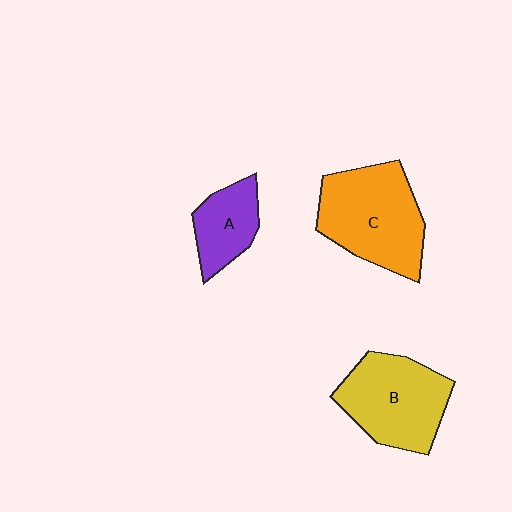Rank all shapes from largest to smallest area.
From largest to smallest: C (orange), B (yellow), A (purple).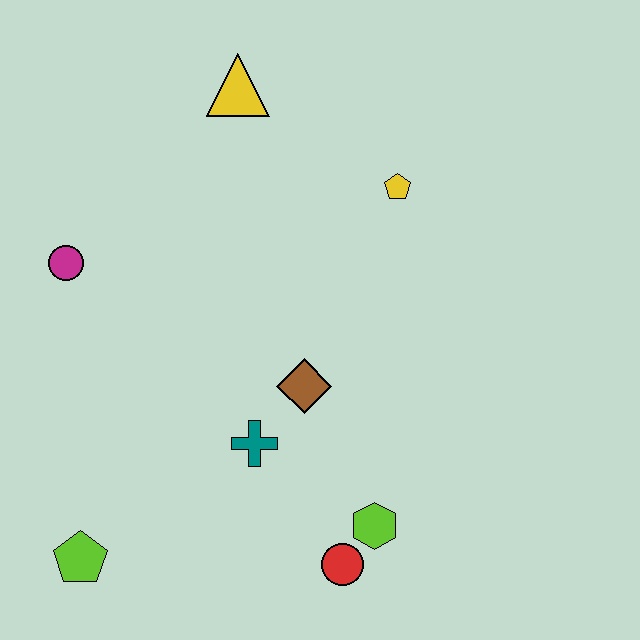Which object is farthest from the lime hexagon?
The yellow triangle is farthest from the lime hexagon.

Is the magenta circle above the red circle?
Yes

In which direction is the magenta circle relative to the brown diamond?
The magenta circle is to the left of the brown diamond.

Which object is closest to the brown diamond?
The teal cross is closest to the brown diamond.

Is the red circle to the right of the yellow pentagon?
No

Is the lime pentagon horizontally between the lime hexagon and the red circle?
No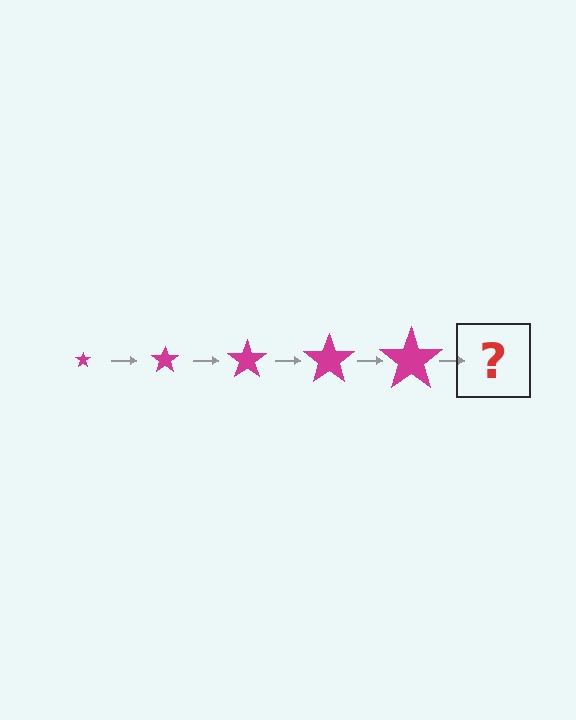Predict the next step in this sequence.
The next step is a magenta star, larger than the previous one.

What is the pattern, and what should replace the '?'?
The pattern is that the star gets progressively larger each step. The '?' should be a magenta star, larger than the previous one.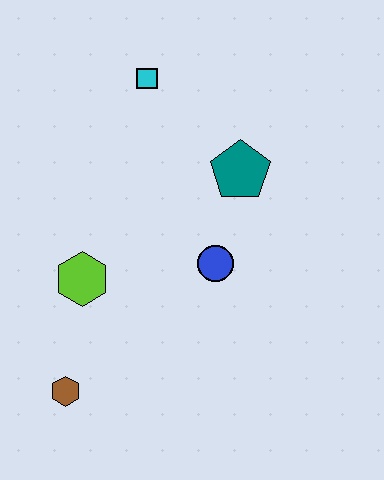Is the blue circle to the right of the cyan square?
Yes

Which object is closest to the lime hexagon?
The brown hexagon is closest to the lime hexagon.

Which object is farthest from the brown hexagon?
The cyan square is farthest from the brown hexagon.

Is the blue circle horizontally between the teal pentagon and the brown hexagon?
Yes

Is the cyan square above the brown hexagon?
Yes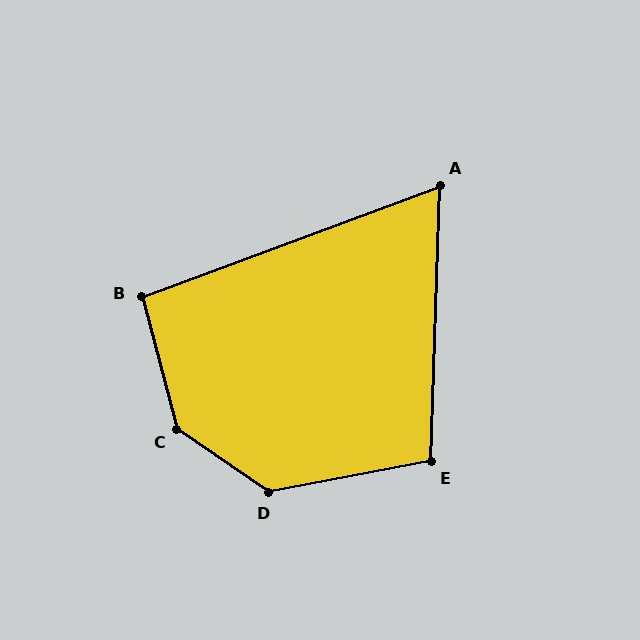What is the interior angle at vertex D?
Approximately 135 degrees (obtuse).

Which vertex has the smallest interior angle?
A, at approximately 68 degrees.